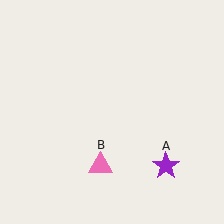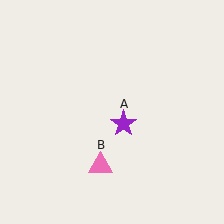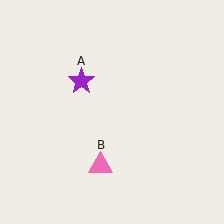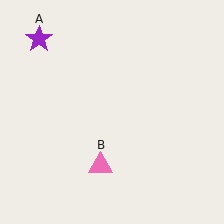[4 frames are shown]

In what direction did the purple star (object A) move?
The purple star (object A) moved up and to the left.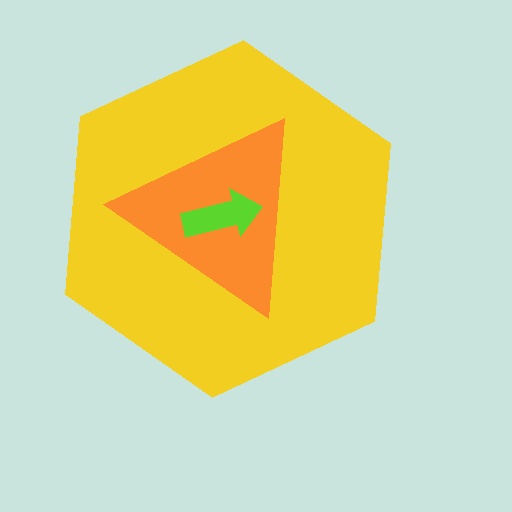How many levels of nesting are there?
3.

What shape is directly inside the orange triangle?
The lime arrow.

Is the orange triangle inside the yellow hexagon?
Yes.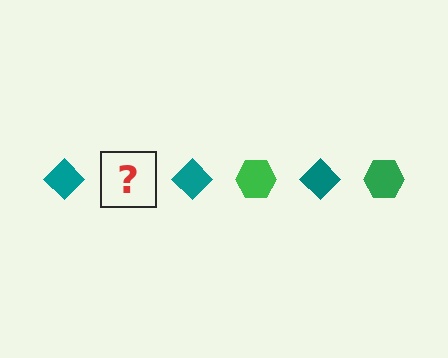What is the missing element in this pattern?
The missing element is a green hexagon.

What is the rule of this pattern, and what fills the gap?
The rule is that the pattern alternates between teal diamond and green hexagon. The gap should be filled with a green hexagon.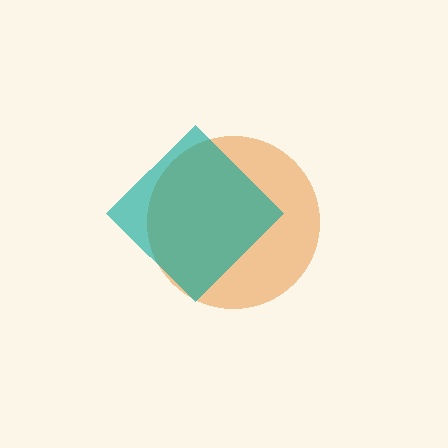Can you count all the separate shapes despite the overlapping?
Yes, there are 2 separate shapes.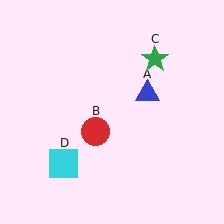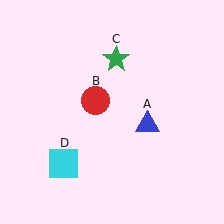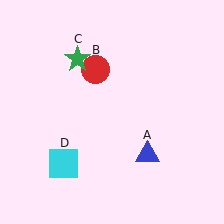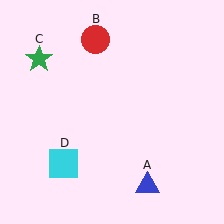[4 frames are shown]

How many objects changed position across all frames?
3 objects changed position: blue triangle (object A), red circle (object B), green star (object C).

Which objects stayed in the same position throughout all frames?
Cyan square (object D) remained stationary.